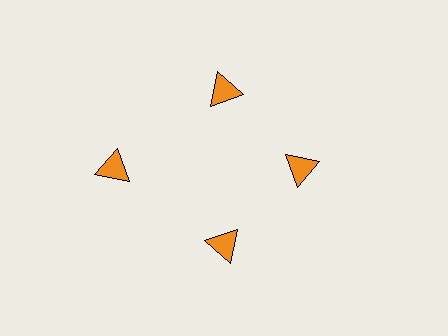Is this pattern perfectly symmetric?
No. The 4 orange triangles are arranged in a ring, but one element near the 9 o'clock position is pushed outward from the center, breaking the 4-fold rotational symmetry.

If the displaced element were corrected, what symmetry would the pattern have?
It would have 4-fold rotational symmetry — the pattern would map onto itself every 90 degrees.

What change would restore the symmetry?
The symmetry would be restored by moving it inward, back onto the ring so that all 4 triangles sit at equal angles and equal distance from the center.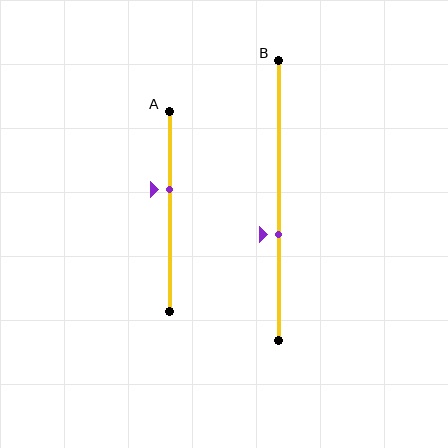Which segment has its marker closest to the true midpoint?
Segment A has its marker closest to the true midpoint.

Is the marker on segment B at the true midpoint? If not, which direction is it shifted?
No, the marker on segment B is shifted downward by about 12% of the segment length.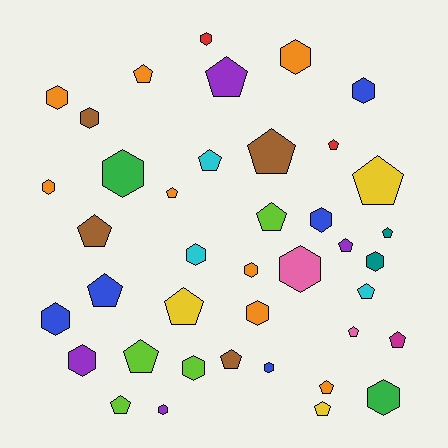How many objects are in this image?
There are 40 objects.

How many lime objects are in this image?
There are 4 lime objects.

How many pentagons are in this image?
There are 21 pentagons.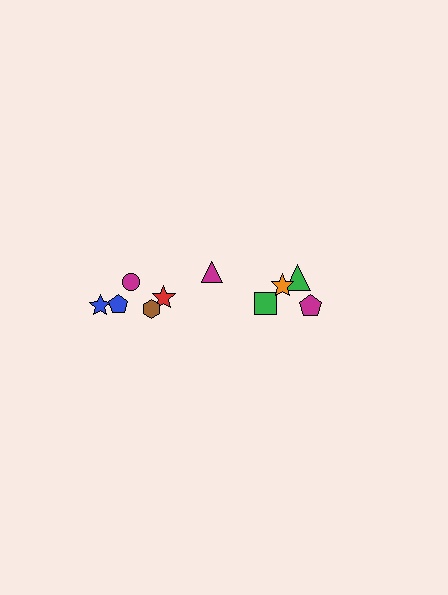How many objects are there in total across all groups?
There are 10 objects.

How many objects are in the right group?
There are 4 objects.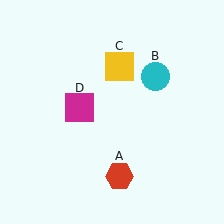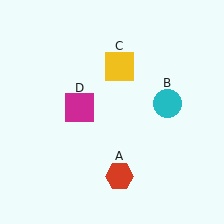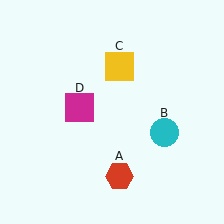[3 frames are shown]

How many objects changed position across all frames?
1 object changed position: cyan circle (object B).